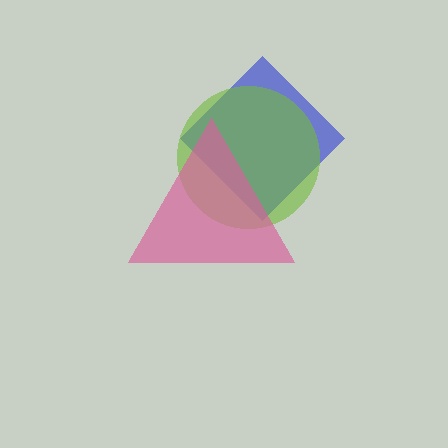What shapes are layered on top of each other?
The layered shapes are: a blue diamond, a lime circle, a pink triangle.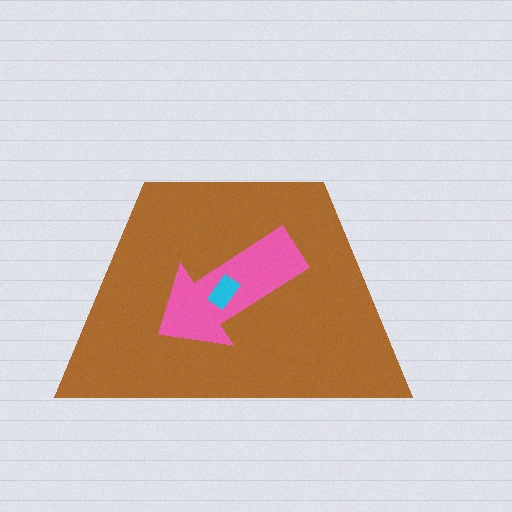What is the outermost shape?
The brown trapezoid.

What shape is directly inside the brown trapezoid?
The pink arrow.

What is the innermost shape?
The cyan rectangle.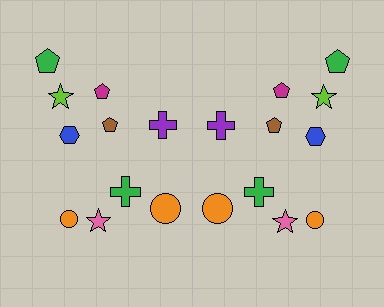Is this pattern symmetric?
Yes, this pattern has bilateral (reflection) symmetry.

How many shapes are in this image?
There are 20 shapes in this image.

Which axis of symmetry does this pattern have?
The pattern has a vertical axis of symmetry running through the center of the image.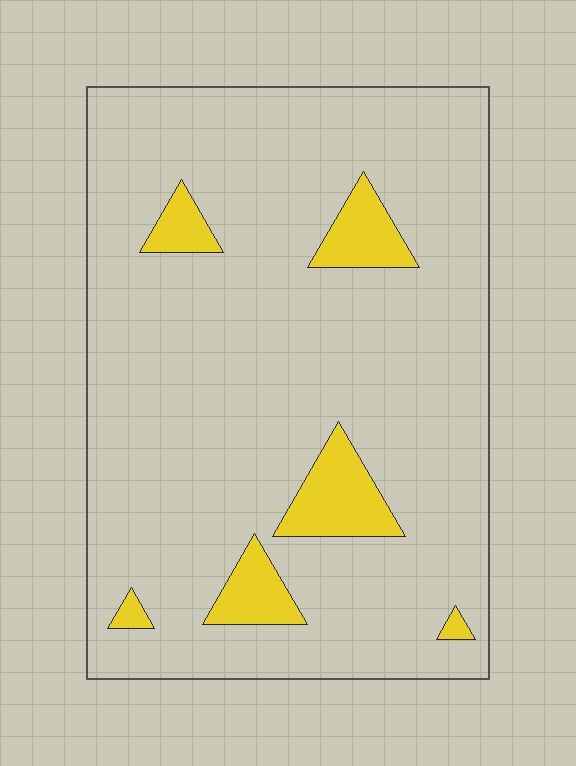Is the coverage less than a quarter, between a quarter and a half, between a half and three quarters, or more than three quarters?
Less than a quarter.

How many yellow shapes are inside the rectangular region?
6.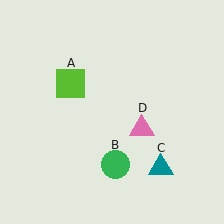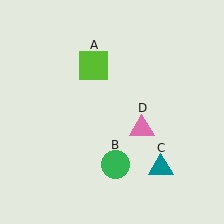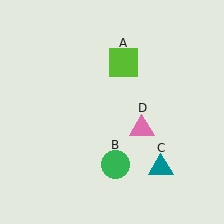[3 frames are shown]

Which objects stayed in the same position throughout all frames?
Green circle (object B) and teal triangle (object C) and pink triangle (object D) remained stationary.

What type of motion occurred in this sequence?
The lime square (object A) rotated clockwise around the center of the scene.